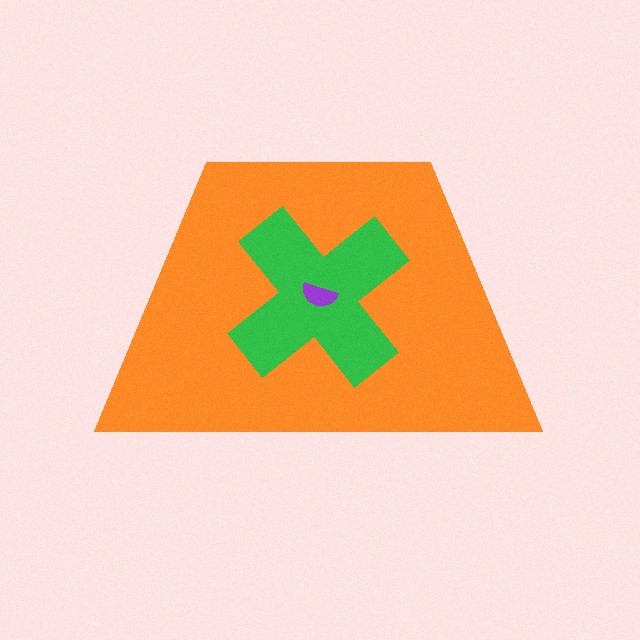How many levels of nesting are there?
3.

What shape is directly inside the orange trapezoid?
The green cross.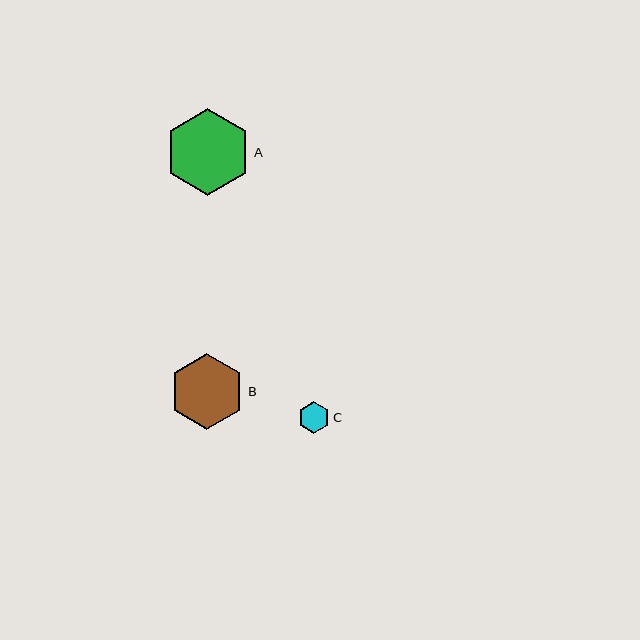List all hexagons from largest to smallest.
From largest to smallest: A, B, C.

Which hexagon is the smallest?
Hexagon C is the smallest with a size of approximately 32 pixels.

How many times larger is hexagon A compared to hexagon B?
Hexagon A is approximately 1.1 times the size of hexagon B.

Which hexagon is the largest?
Hexagon A is the largest with a size of approximately 87 pixels.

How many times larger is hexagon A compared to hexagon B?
Hexagon A is approximately 1.1 times the size of hexagon B.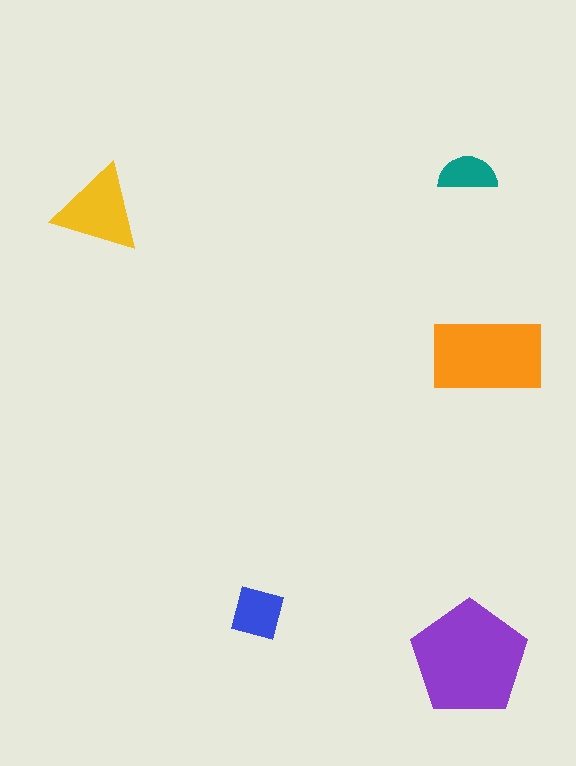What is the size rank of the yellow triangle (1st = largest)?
3rd.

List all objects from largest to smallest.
The purple pentagon, the orange rectangle, the yellow triangle, the blue square, the teal semicircle.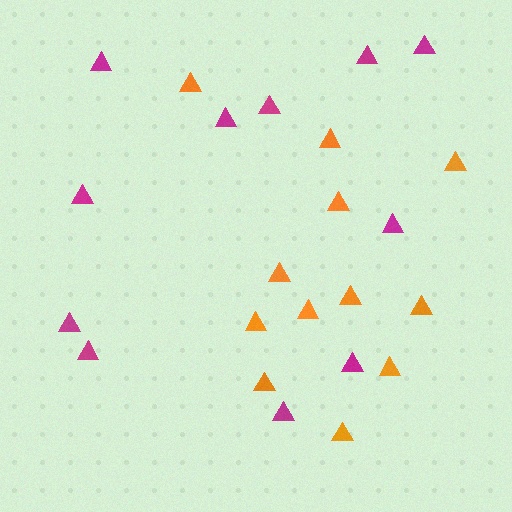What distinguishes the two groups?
There are 2 groups: one group of magenta triangles (11) and one group of orange triangles (12).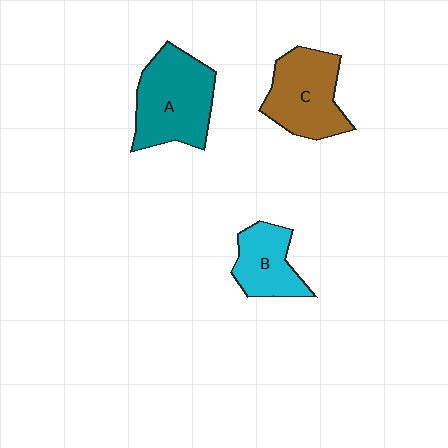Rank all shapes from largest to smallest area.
From largest to smallest: A (teal), C (brown), B (cyan).